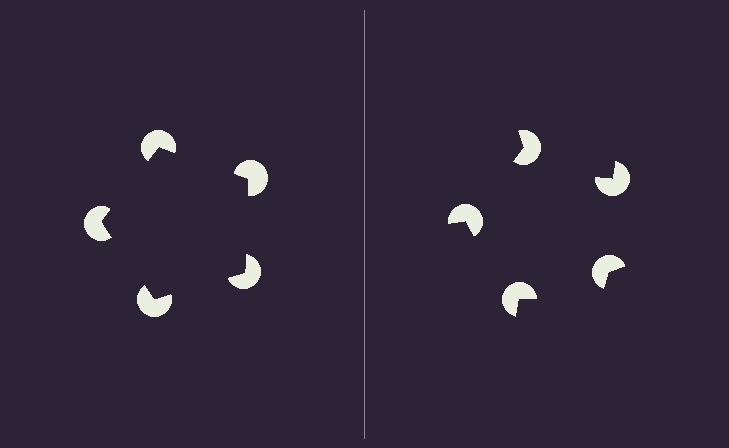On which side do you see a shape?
An illusory pentagon appears on the left side. On the right side the wedge cuts are rotated, so no coherent shape forms.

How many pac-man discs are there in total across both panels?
10 — 5 on each side.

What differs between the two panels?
The pac-man discs are positioned identically on both sides; only the wedge orientations differ. On the left they align to a pentagon; on the right they are misaligned.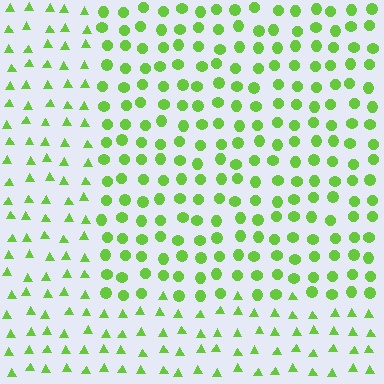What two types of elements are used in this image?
The image uses circles inside the rectangle region and triangles outside it.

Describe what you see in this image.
The image is filled with small lime elements arranged in a uniform grid. A rectangle-shaped region contains circles, while the surrounding area contains triangles. The boundary is defined purely by the change in element shape.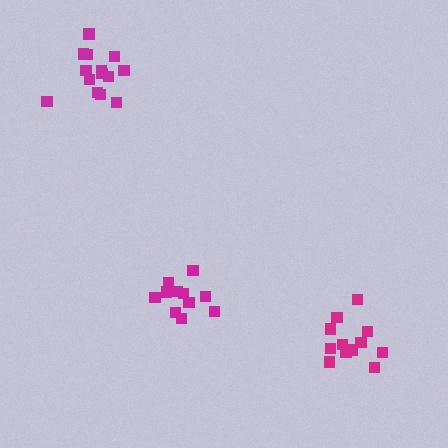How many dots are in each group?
Group 1: 14 dots, Group 2: 11 dots, Group 3: 12 dots (37 total).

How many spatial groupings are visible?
There are 3 spatial groupings.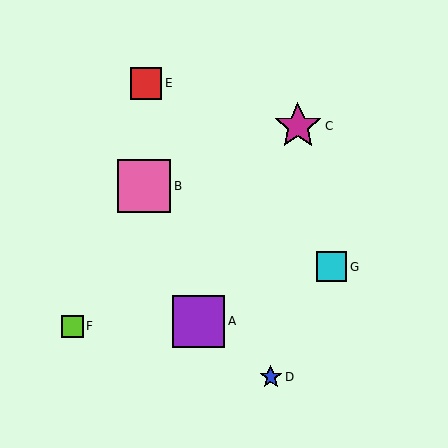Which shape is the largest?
The pink square (labeled B) is the largest.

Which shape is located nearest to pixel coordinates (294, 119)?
The magenta star (labeled C) at (298, 126) is nearest to that location.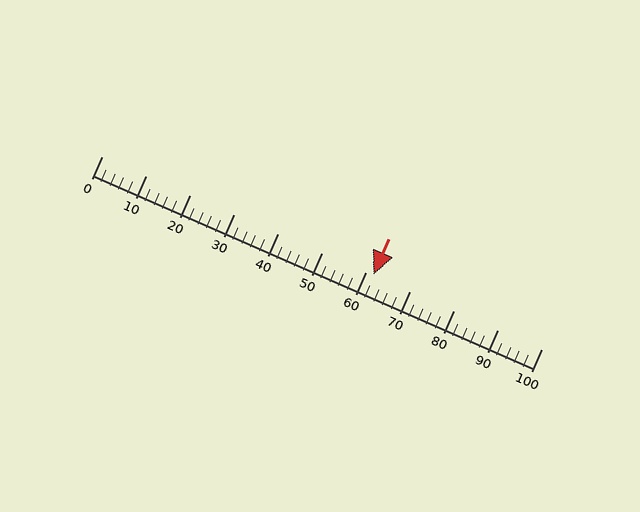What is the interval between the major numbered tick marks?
The major tick marks are spaced 10 units apart.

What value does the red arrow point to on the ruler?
The red arrow points to approximately 62.